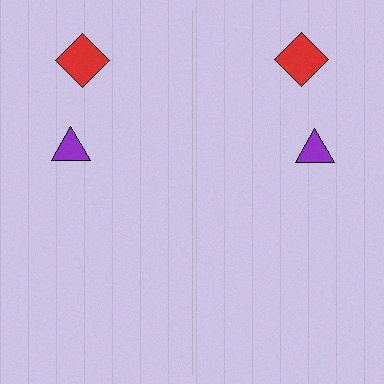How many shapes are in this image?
There are 4 shapes in this image.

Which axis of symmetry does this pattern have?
The pattern has a vertical axis of symmetry running through the center of the image.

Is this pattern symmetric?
Yes, this pattern has bilateral (reflection) symmetry.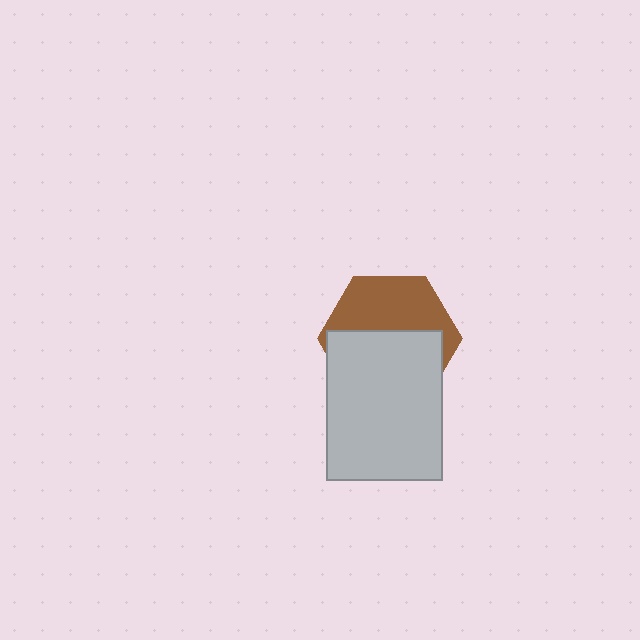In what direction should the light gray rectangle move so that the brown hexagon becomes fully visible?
The light gray rectangle should move down. That is the shortest direction to clear the overlap and leave the brown hexagon fully visible.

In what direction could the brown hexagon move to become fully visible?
The brown hexagon could move up. That would shift it out from behind the light gray rectangle entirely.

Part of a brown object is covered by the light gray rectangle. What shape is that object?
It is a hexagon.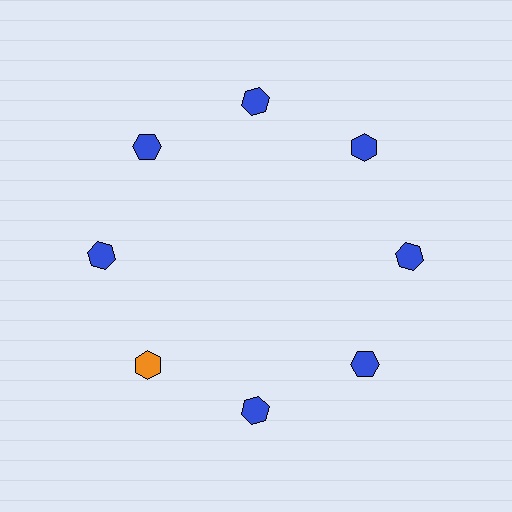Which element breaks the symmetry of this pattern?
The orange hexagon at roughly the 8 o'clock position breaks the symmetry. All other shapes are blue hexagons.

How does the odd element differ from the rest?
It has a different color: orange instead of blue.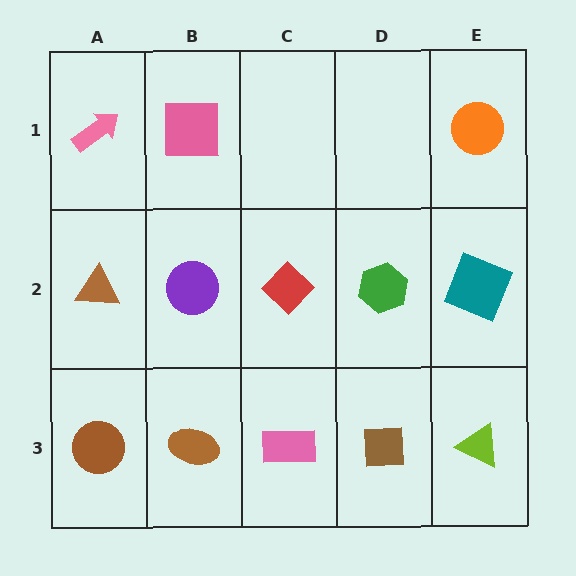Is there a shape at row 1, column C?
No, that cell is empty.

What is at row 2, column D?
A green hexagon.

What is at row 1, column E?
An orange circle.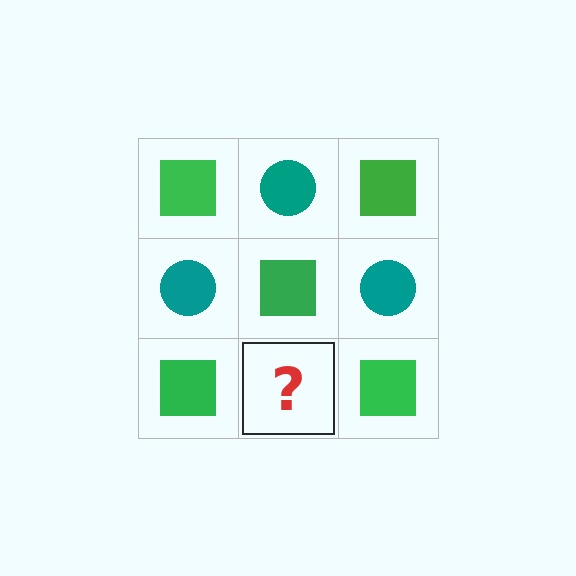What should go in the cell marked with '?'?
The missing cell should contain a teal circle.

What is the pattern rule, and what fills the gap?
The rule is that it alternates green square and teal circle in a checkerboard pattern. The gap should be filled with a teal circle.